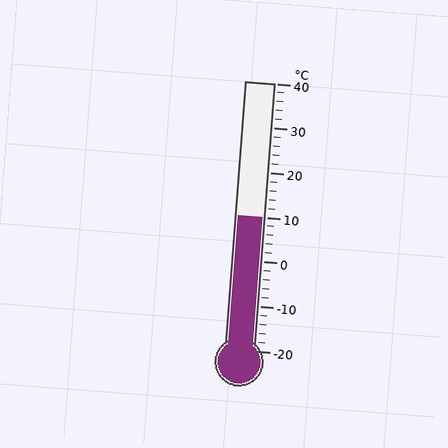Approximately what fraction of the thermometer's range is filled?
The thermometer is filled to approximately 50% of its range.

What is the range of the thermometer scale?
The thermometer scale ranges from -20°C to 40°C.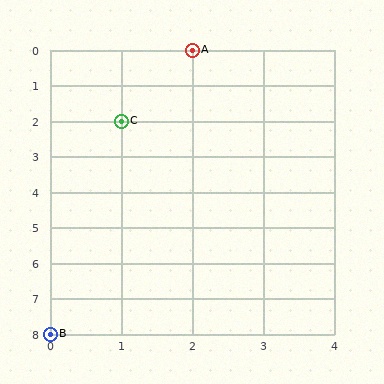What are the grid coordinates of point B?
Point B is at grid coordinates (0, 8).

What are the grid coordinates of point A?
Point A is at grid coordinates (2, 0).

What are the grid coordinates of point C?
Point C is at grid coordinates (1, 2).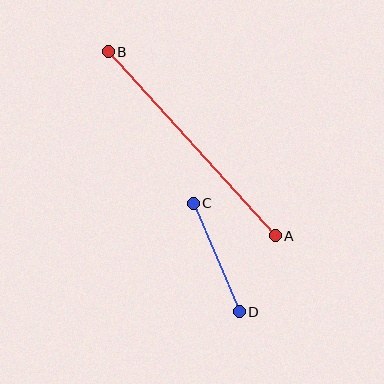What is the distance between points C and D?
The distance is approximately 118 pixels.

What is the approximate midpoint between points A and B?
The midpoint is at approximately (192, 144) pixels.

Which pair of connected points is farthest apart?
Points A and B are farthest apart.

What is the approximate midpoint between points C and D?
The midpoint is at approximately (216, 257) pixels.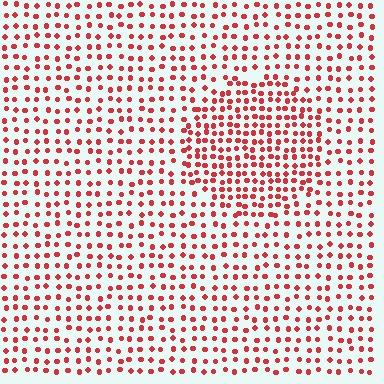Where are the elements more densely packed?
The elements are more densely packed inside the circle boundary.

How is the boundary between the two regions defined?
The boundary is defined by a change in element density (approximately 1.7x ratio). All elements are the same color, size, and shape.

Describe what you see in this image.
The image contains small red elements arranged at two different densities. A circle-shaped region is visible where the elements are more densely packed than the surrounding area.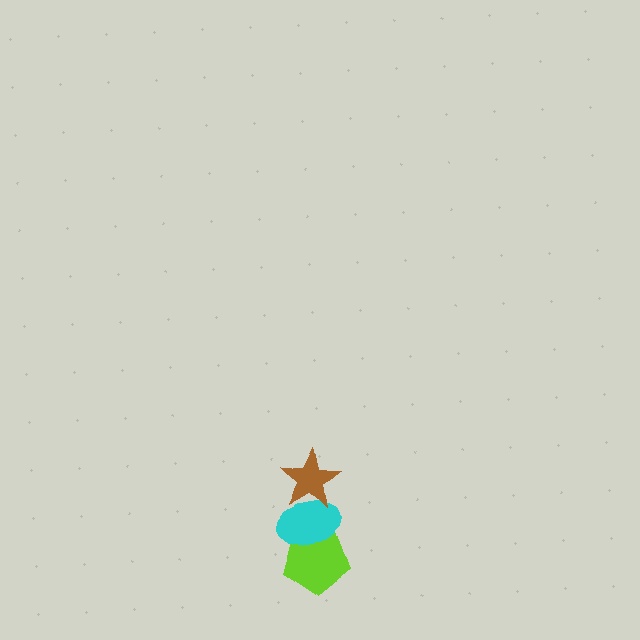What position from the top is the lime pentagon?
The lime pentagon is 3rd from the top.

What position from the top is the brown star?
The brown star is 1st from the top.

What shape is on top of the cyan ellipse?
The brown star is on top of the cyan ellipse.